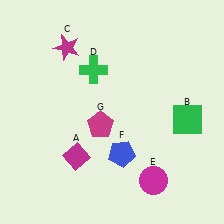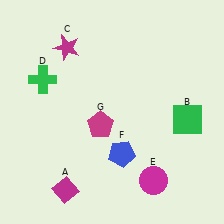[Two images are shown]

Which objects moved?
The objects that moved are: the magenta diamond (A), the green cross (D).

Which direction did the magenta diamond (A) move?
The magenta diamond (A) moved down.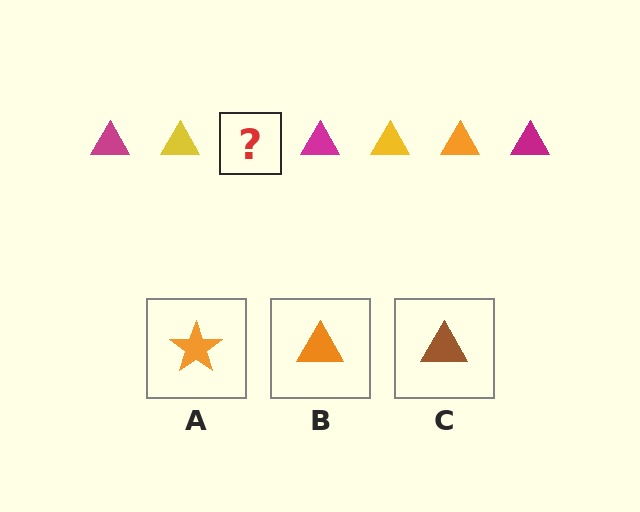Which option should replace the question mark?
Option B.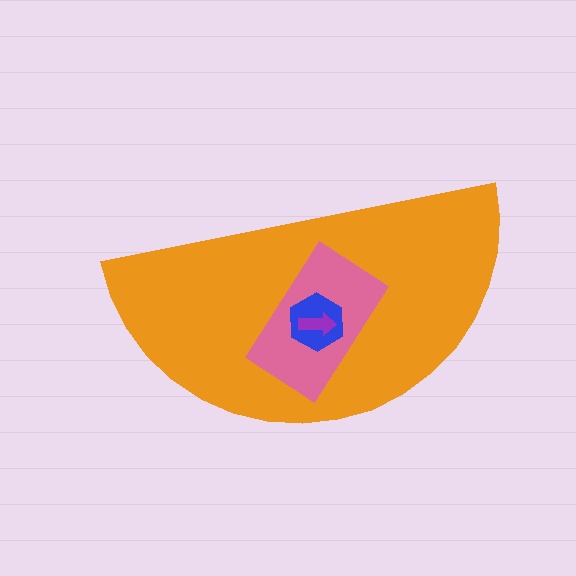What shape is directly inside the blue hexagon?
The purple arrow.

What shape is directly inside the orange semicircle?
The pink rectangle.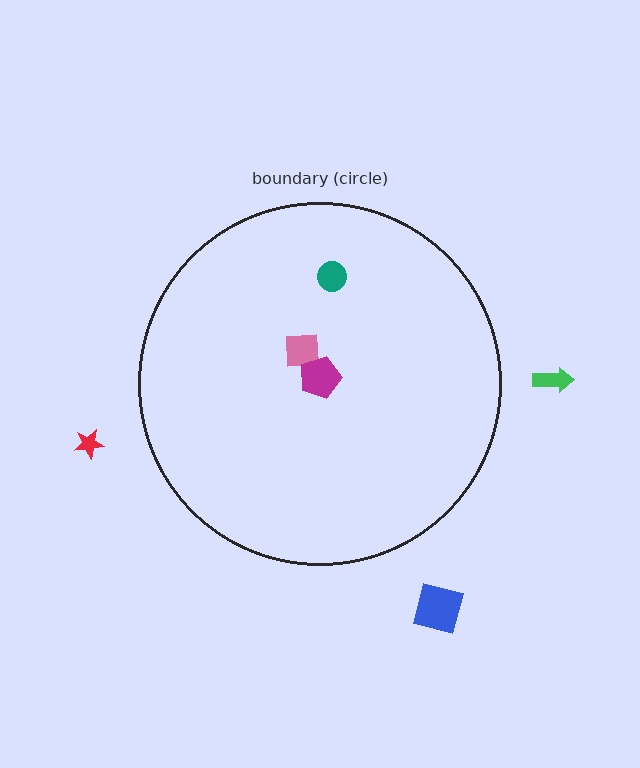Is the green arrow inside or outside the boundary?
Outside.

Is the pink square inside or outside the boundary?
Inside.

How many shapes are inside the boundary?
3 inside, 3 outside.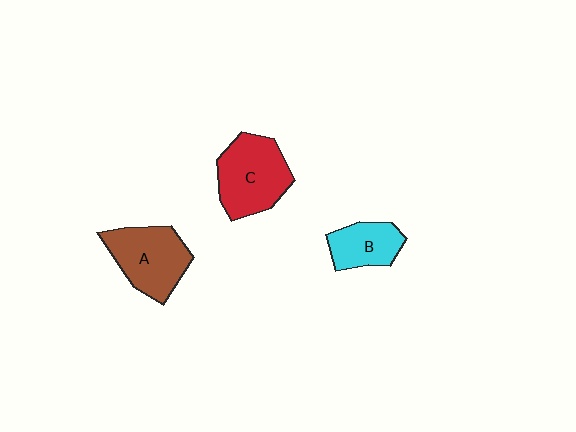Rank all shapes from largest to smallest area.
From largest to smallest: C (red), A (brown), B (cyan).